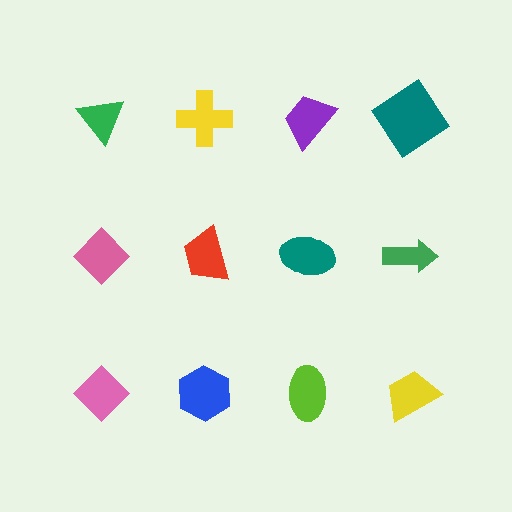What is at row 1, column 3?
A purple trapezoid.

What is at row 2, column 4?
A green arrow.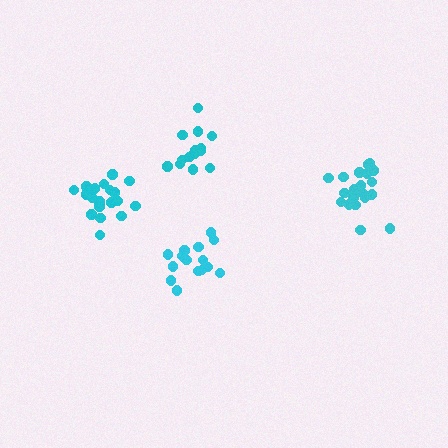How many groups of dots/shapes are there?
There are 4 groups.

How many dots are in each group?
Group 1: 20 dots, Group 2: 15 dots, Group 3: 14 dots, Group 4: 20 dots (69 total).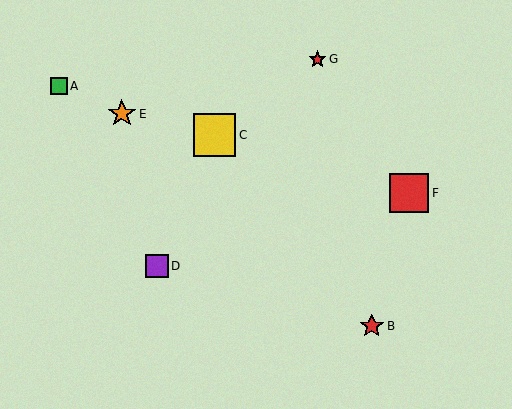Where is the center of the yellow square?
The center of the yellow square is at (215, 135).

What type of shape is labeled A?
Shape A is a green square.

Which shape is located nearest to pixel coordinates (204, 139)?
The yellow square (labeled C) at (215, 135) is nearest to that location.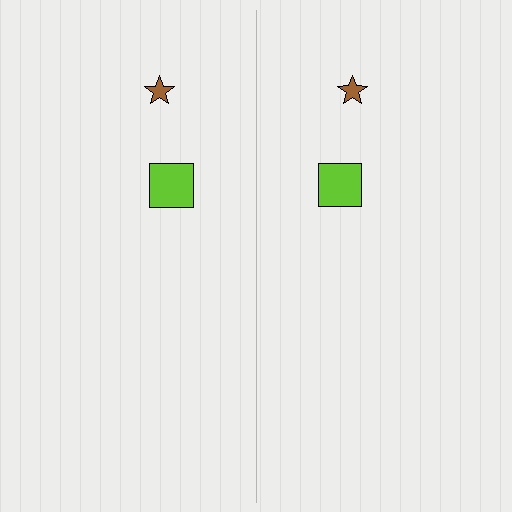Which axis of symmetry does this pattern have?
The pattern has a vertical axis of symmetry running through the center of the image.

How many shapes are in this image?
There are 4 shapes in this image.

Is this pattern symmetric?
Yes, this pattern has bilateral (reflection) symmetry.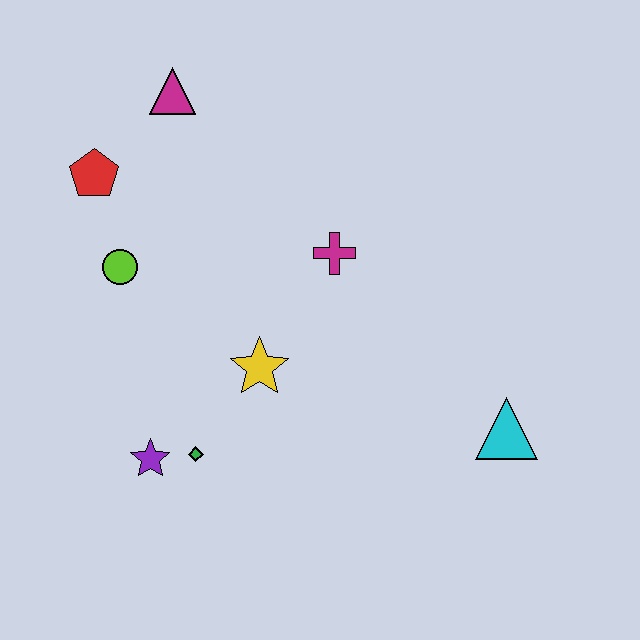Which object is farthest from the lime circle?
The cyan triangle is farthest from the lime circle.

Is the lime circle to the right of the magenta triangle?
No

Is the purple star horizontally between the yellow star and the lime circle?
Yes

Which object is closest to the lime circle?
The red pentagon is closest to the lime circle.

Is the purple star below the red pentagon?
Yes